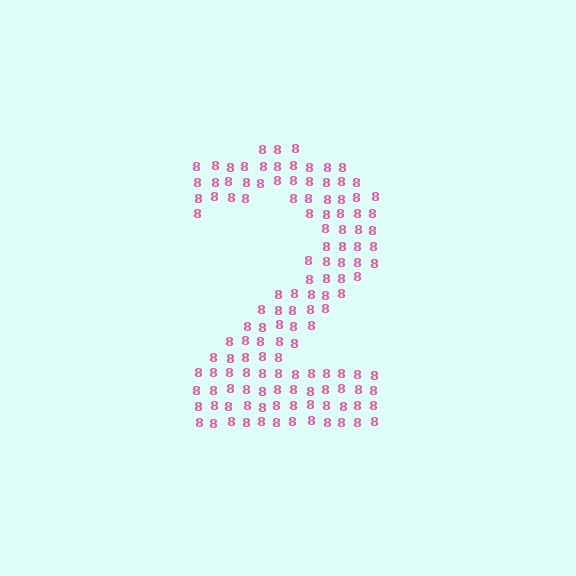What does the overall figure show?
The overall figure shows the digit 2.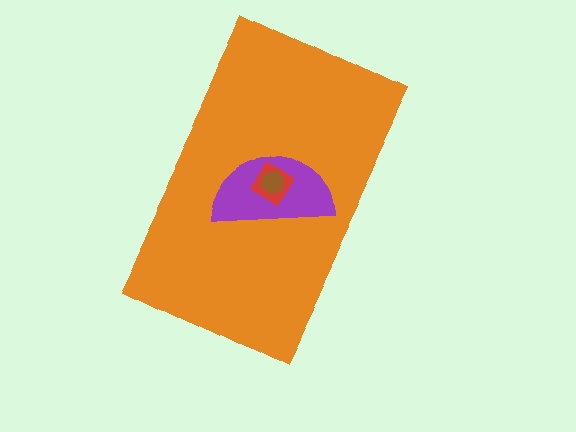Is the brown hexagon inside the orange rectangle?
Yes.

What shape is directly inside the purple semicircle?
The red diamond.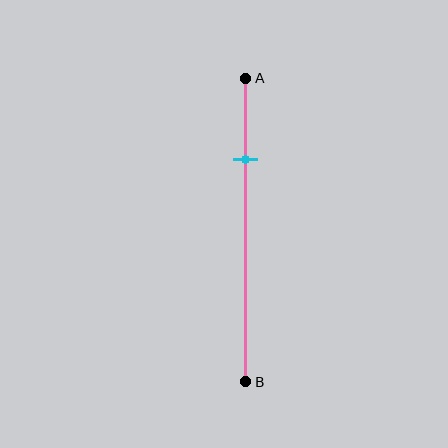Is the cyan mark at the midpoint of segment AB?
No, the mark is at about 25% from A, not at the 50% midpoint.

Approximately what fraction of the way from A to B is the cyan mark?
The cyan mark is approximately 25% of the way from A to B.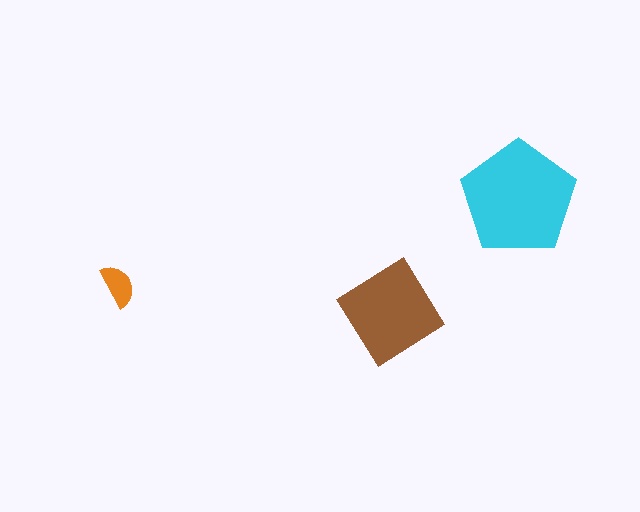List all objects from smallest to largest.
The orange semicircle, the brown diamond, the cyan pentagon.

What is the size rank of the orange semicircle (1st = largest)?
3rd.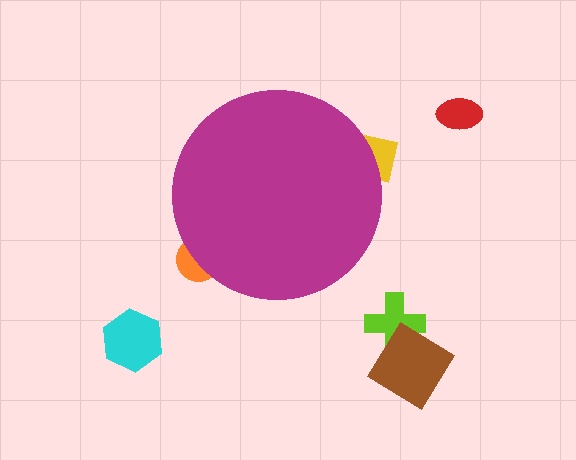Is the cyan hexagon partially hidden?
No, the cyan hexagon is fully visible.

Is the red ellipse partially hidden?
No, the red ellipse is fully visible.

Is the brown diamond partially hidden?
No, the brown diamond is fully visible.